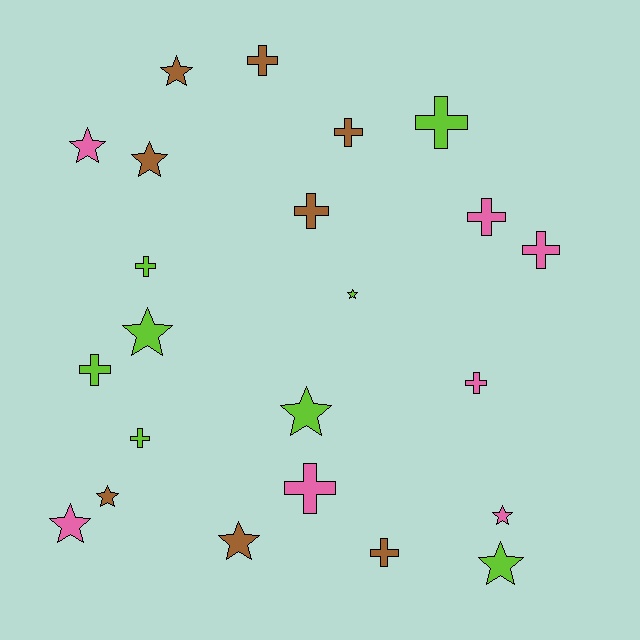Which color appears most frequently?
Lime, with 8 objects.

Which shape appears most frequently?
Cross, with 12 objects.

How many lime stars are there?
There are 4 lime stars.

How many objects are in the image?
There are 23 objects.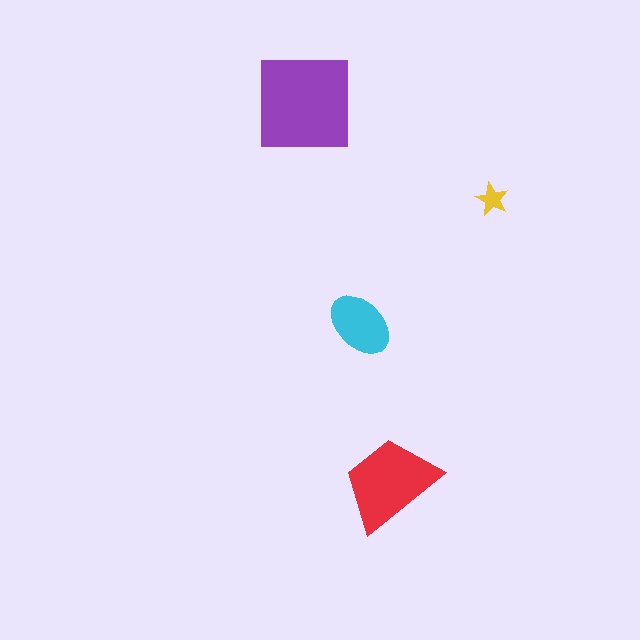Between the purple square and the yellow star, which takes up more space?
The purple square.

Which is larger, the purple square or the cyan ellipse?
The purple square.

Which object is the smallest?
The yellow star.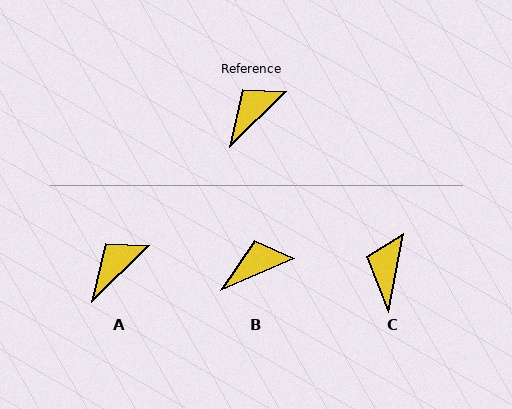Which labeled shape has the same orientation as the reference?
A.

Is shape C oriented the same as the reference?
No, it is off by about 34 degrees.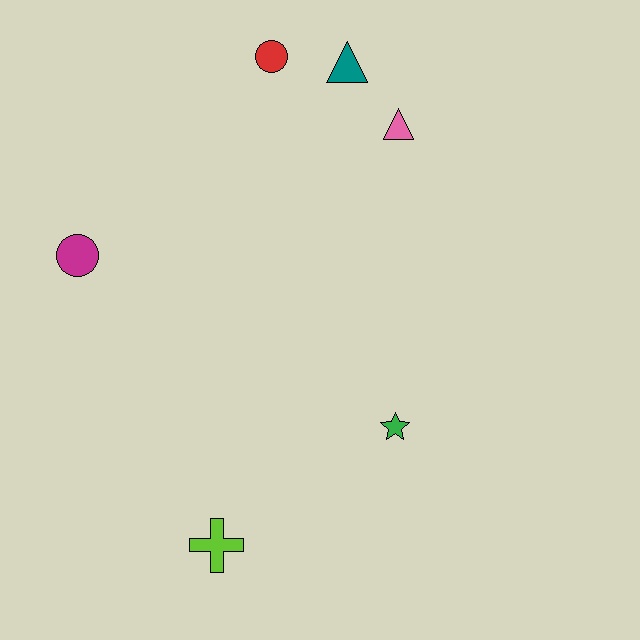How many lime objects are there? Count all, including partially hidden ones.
There is 1 lime object.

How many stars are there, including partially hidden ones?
There is 1 star.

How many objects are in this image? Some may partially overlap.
There are 6 objects.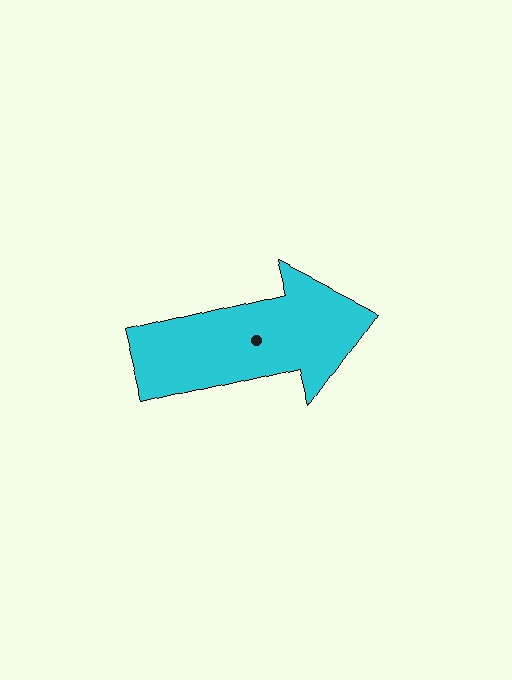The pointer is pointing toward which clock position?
Roughly 3 o'clock.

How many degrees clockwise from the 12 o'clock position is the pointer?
Approximately 76 degrees.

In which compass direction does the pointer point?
East.